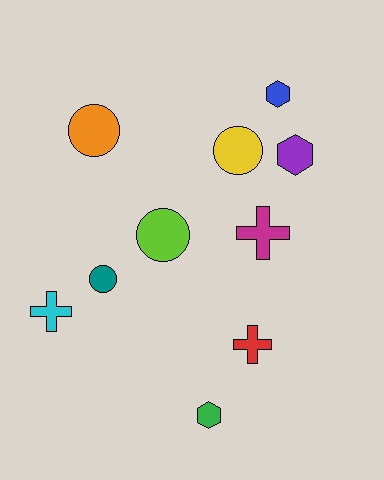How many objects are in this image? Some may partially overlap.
There are 10 objects.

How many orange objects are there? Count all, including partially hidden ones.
There is 1 orange object.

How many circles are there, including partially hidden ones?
There are 4 circles.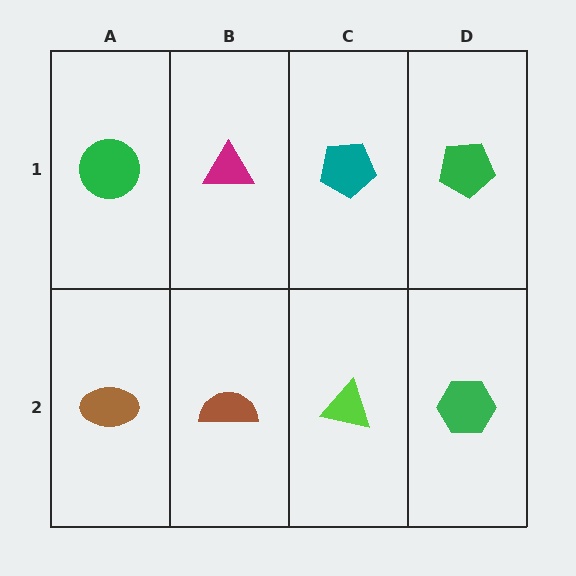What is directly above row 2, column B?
A magenta triangle.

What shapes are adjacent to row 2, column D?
A green pentagon (row 1, column D), a lime triangle (row 2, column C).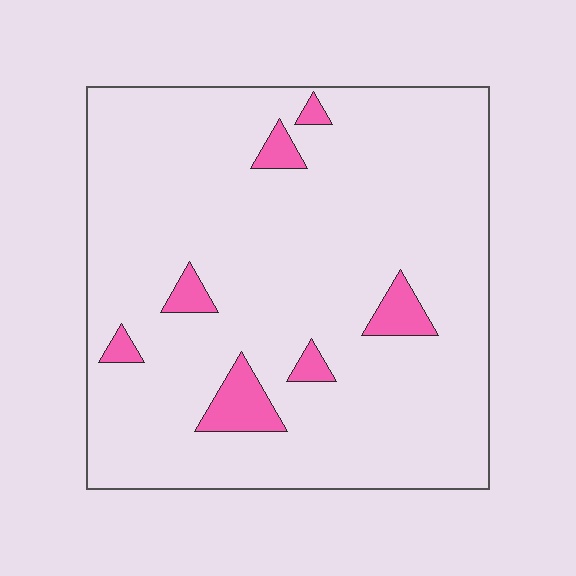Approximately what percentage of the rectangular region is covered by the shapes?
Approximately 10%.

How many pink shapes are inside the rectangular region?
7.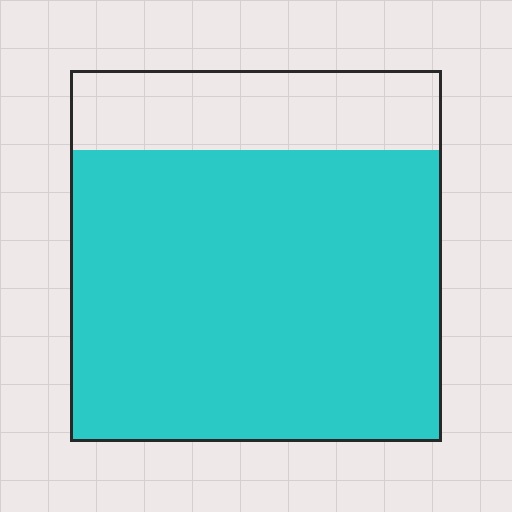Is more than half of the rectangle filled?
Yes.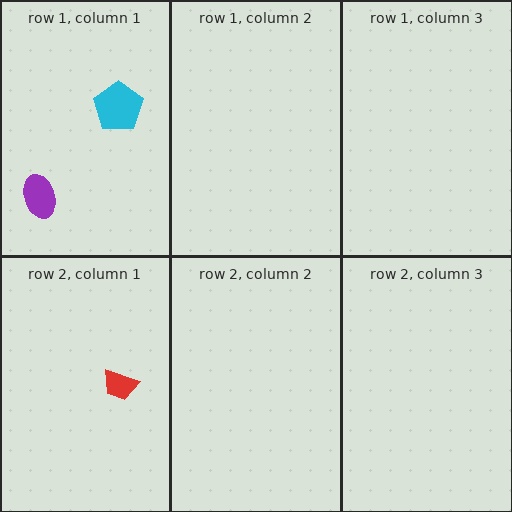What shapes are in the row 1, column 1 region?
The cyan pentagon, the purple ellipse.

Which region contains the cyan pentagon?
The row 1, column 1 region.